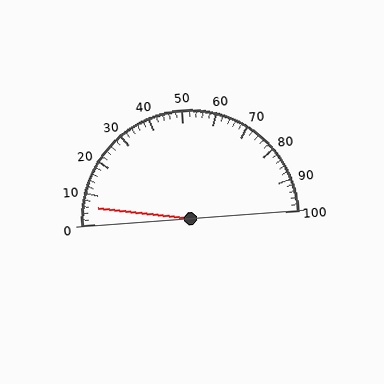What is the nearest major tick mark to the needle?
The nearest major tick mark is 10.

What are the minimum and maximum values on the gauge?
The gauge ranges from 0 to 100.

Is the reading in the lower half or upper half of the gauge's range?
The reading is in the lower half of the range (0 to 100).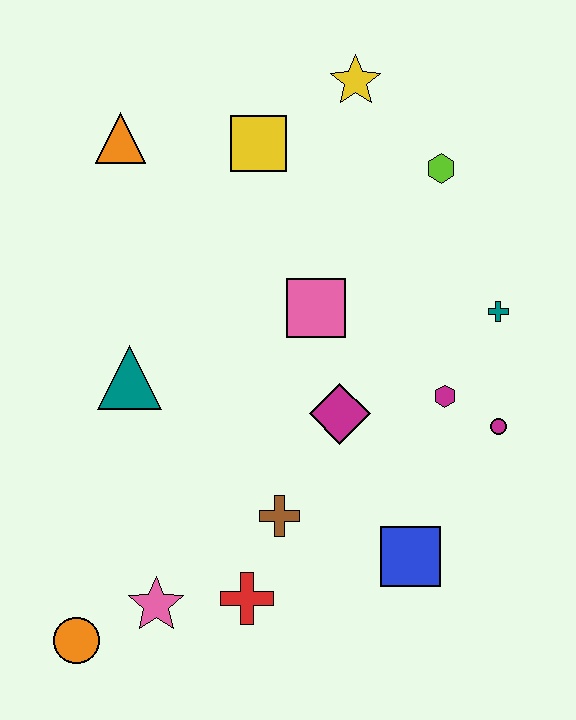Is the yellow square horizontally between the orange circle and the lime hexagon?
Yes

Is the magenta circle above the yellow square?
No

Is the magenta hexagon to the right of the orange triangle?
Yes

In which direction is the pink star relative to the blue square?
The pink star is to the left of the blue square.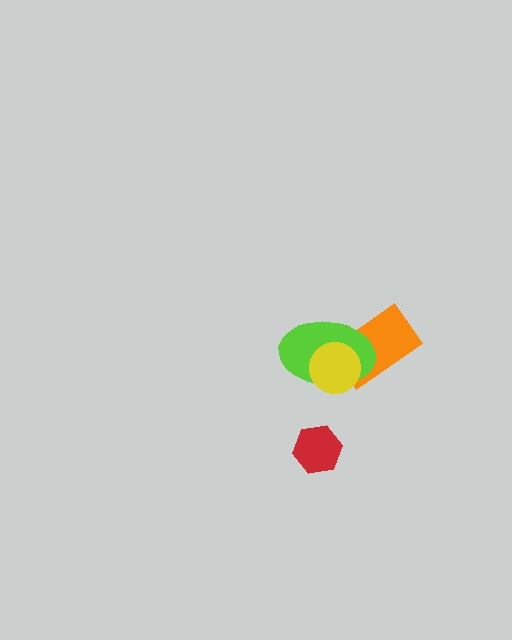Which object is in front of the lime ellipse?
The yellow circle is in front of the lime ellipse.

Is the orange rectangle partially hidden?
Yes, it is partially covered by another shape.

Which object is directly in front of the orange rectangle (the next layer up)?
The lime ellipse is directly in front of the orange rectangle.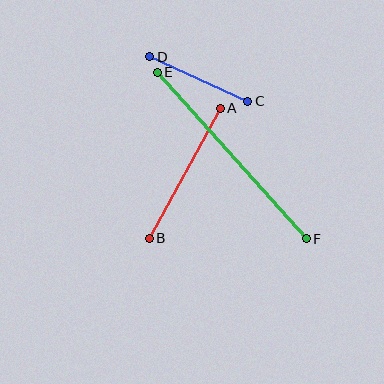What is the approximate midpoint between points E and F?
The midpoint is at approximately (232, 156) pixels.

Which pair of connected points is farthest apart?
Points E and F are farthest apart.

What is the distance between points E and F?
The distance is approximately 223 pixels.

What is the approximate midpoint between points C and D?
The midpoint is at approximately (199, 79) pixels.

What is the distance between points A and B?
The distance is approximately 148 pixels.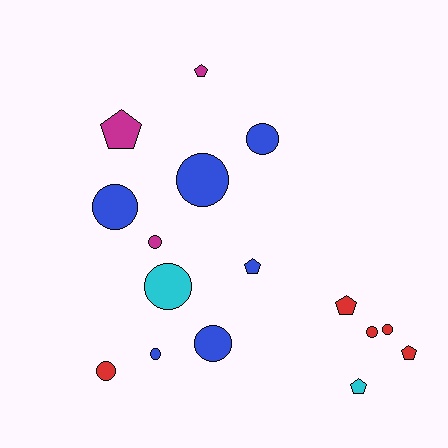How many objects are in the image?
There are 16 objects.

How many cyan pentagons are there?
There is 1 cyan pentagon.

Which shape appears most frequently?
Circle, with 10 objects.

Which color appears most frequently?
Blue, with 6 objects.